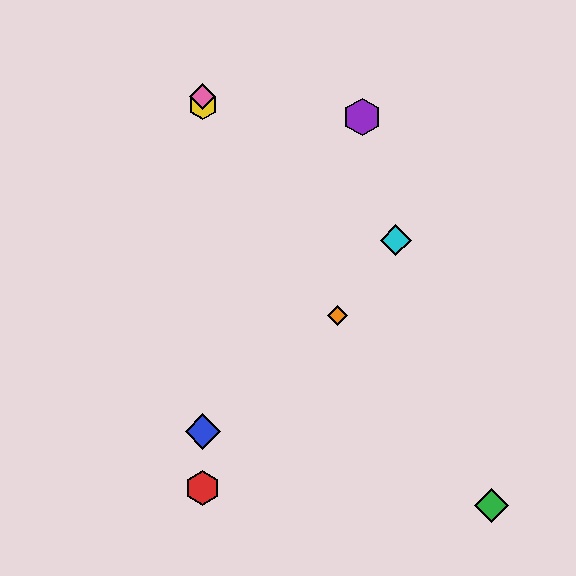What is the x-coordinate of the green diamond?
The green diamond is at x≈491.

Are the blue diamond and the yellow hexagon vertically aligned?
Yes, both are at x≈203.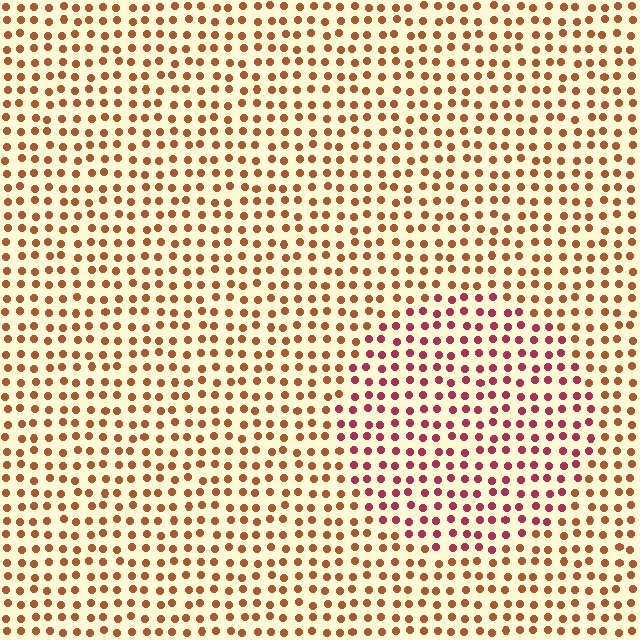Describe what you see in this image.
The image is filled with small brown elements in a uniform arrangement. A circle-shaped region is visible where the elements are tinted to a slightly different hue, forming a subtle color boundary.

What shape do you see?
I see a circle.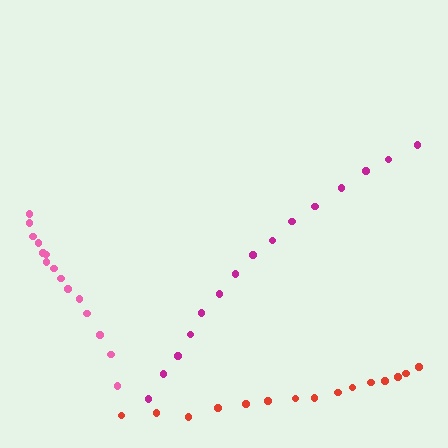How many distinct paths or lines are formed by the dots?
There are 3 distinct paths.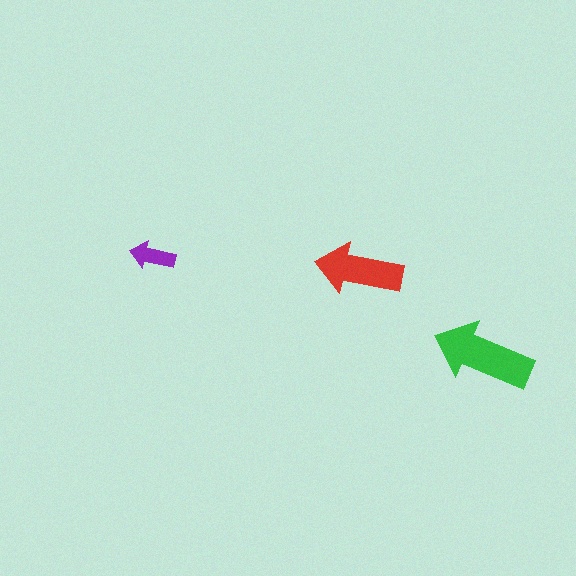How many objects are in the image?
There are 3 objects in the image.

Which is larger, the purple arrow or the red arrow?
The red one.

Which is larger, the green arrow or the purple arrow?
The green one.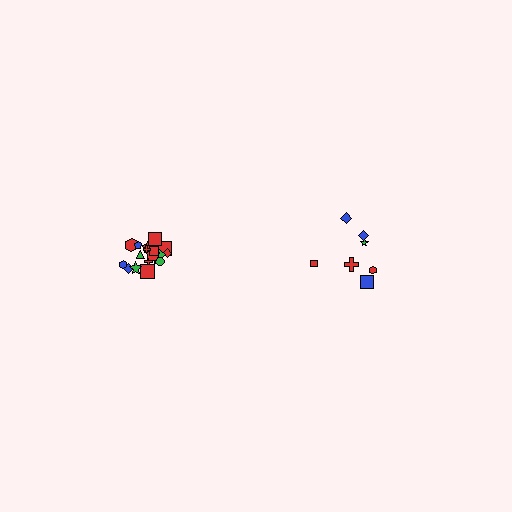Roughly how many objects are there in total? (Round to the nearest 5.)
Roughly 25 objects in total.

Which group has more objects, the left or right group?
The left group.